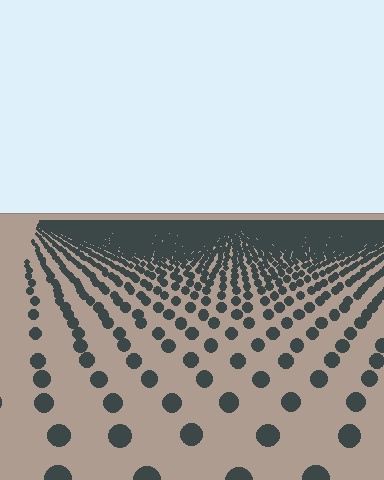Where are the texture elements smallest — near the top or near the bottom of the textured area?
Near the top.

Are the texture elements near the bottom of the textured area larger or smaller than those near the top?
Larger. Near the bottom, elements are closer to the viewer and appear at a bigger on-screen size.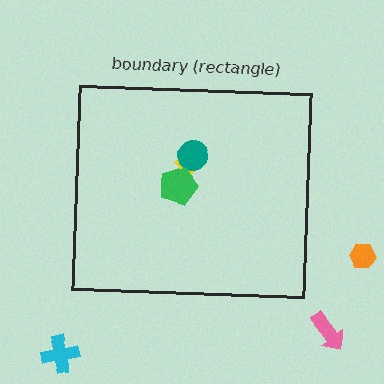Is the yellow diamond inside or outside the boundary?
Inside.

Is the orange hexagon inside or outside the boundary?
Outside.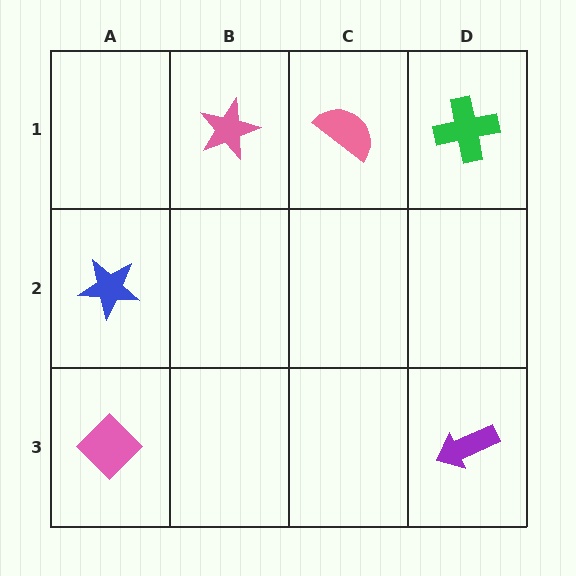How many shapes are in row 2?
1 shape.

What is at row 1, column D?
A green cross.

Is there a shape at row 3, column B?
No, that cell is empty.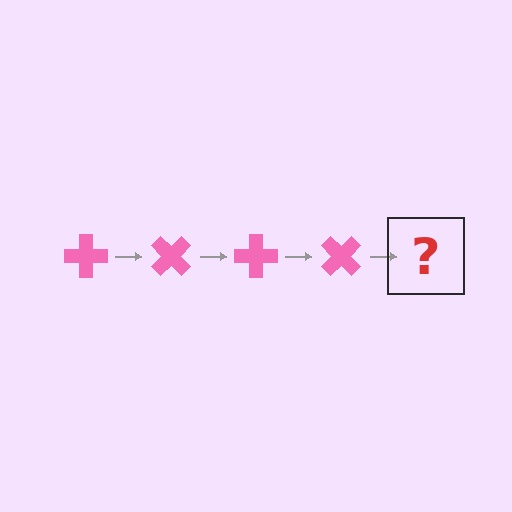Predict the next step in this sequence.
The next step is a pink cross rotated 180 degrees.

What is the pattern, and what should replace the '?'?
The pattern is that the cross rotates 45 degrees each step. The '?' should be a pink cross rotated 180 degrees.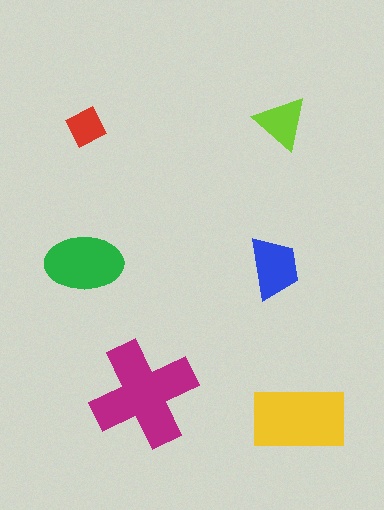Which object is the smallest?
The red square.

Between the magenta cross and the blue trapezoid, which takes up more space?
The magenta cross.